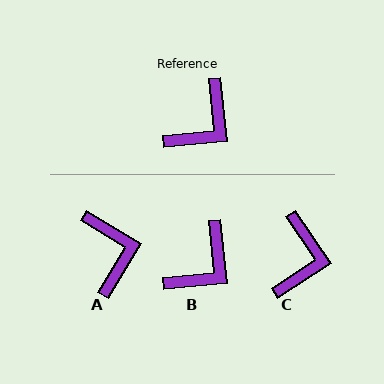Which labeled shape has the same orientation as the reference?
B.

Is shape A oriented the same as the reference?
No, it is off by about 53 degrees.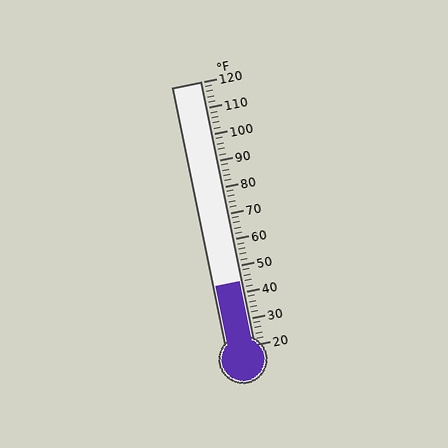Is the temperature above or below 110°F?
The temperature is below 110°F.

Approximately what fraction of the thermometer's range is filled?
The thermometer is filled to approximately 25% of its range.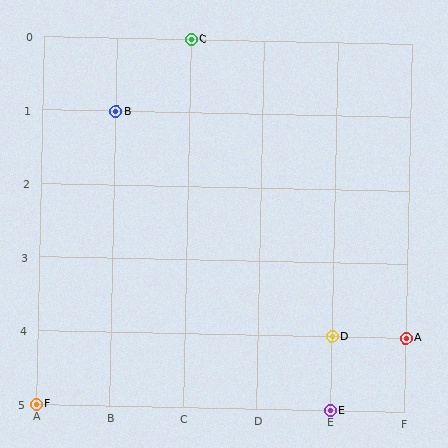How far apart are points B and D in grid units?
Points B and D are 3 columns and 3 rows apart (about 4.2 grid units diagonally).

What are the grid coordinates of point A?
Point A is at grid coordinates (F, 4).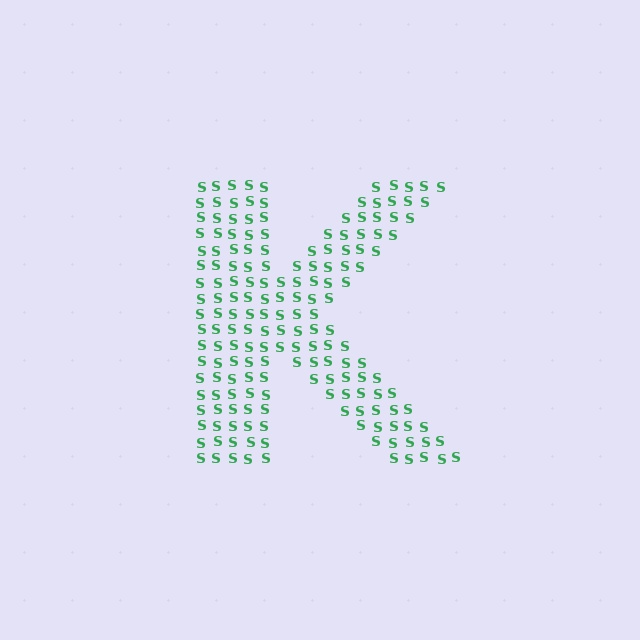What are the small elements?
The small elements are letter S's.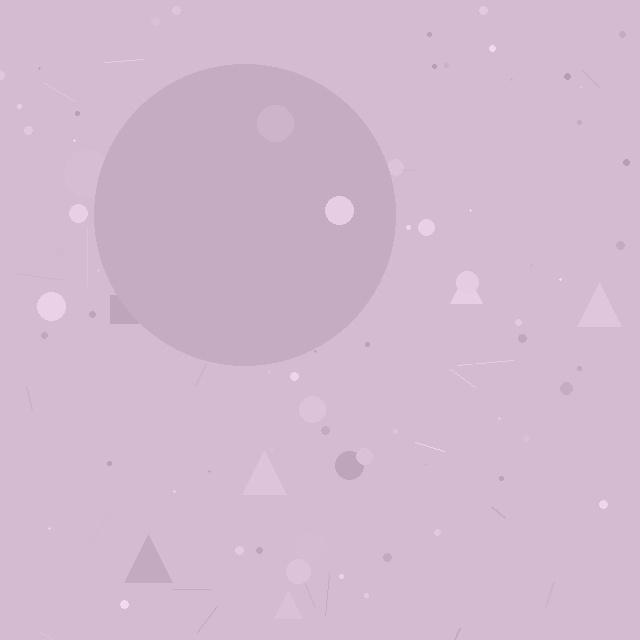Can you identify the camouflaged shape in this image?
The camouflaged shape is a circle.